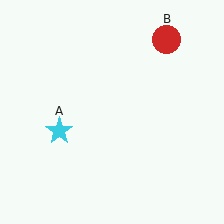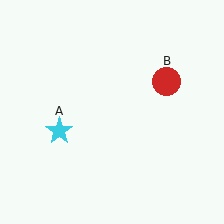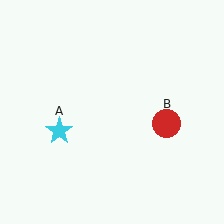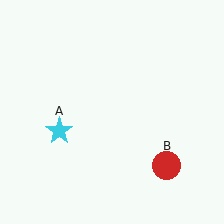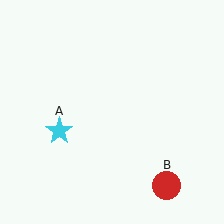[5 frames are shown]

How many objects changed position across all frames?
1 object changed position: red circle (object B).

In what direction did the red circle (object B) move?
The red circle (object B) moved down.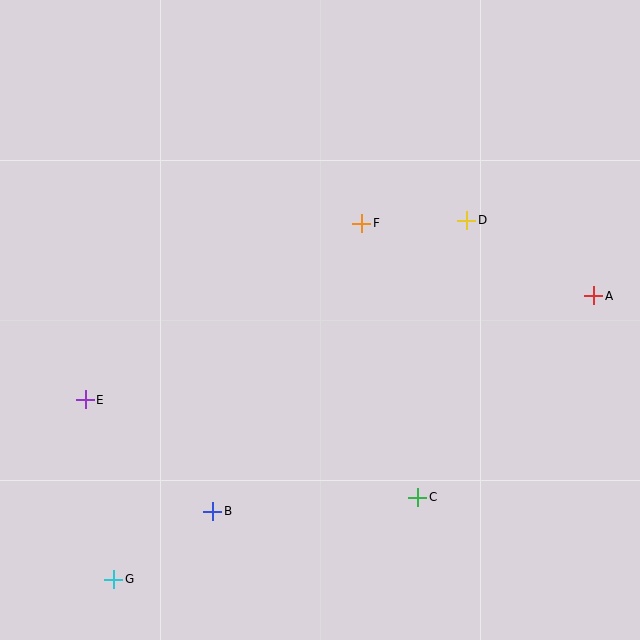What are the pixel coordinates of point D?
Point D is at (467, 220).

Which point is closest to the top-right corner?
Point D is closest to the top-right corner.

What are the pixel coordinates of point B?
Point B is at (213, 511).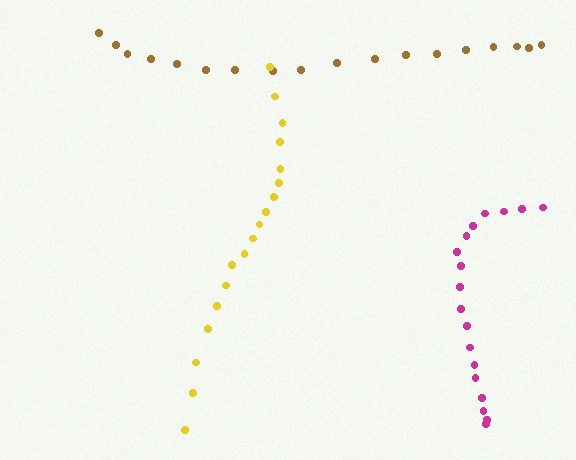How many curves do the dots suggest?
There are 3 distinct paths.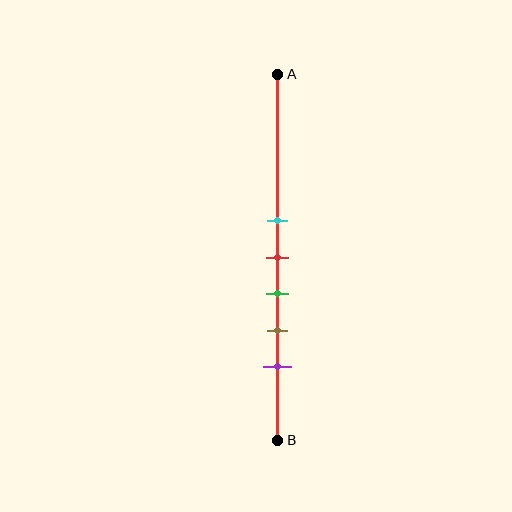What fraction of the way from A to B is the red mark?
The red mark is approximately 50% (0.5) of the way from A to B.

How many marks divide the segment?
There are 5 marks dividing the segment.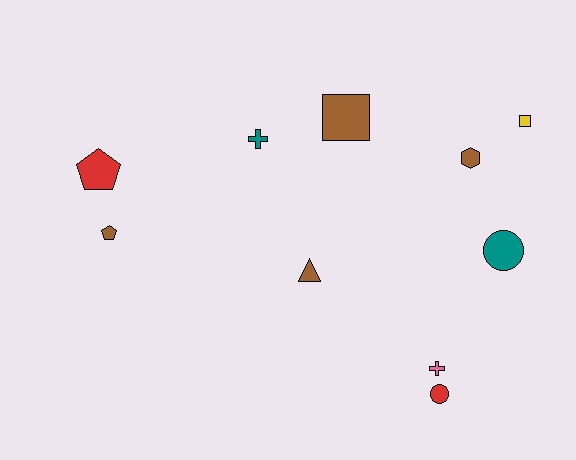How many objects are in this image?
There are 10 objects.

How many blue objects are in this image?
There are no blue objects.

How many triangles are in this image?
There is 1 triangle.